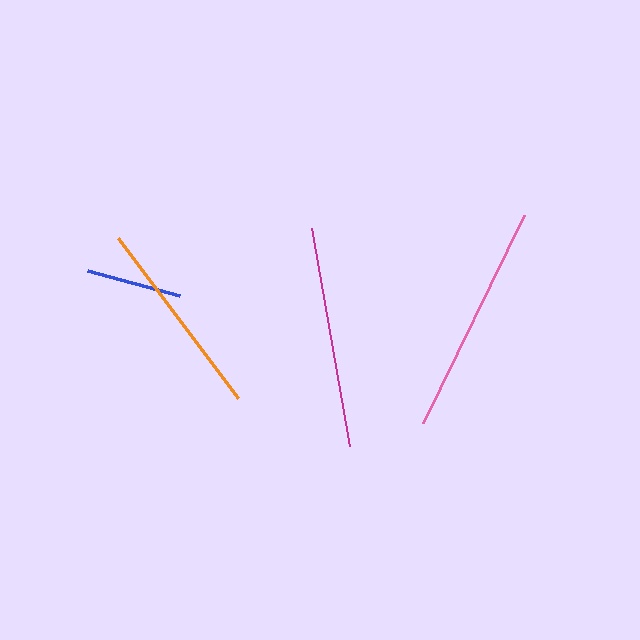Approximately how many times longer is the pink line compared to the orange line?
The pink line is approximately 1.2 times the length of the orange line.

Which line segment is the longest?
The pink line is the longest at approximately 231 pixels.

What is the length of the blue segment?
The blue segment is approximately 96 pixels long.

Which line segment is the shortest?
The blue line is the shortest at approximately 96 pixels.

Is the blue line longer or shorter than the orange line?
The orange line is longer than the blue line.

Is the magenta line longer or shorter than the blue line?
The magenta line is longer than the blue line.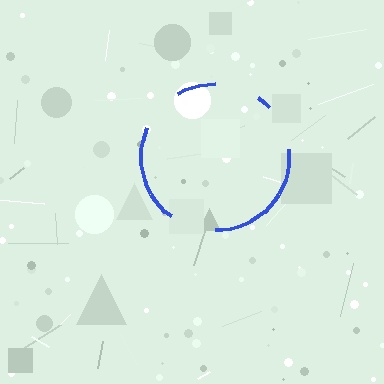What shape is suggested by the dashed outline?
The dashed outline suggests a circle.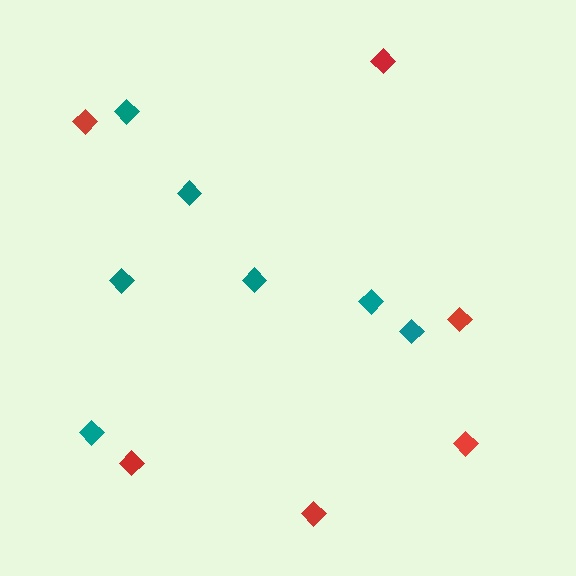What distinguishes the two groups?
There are 2 groups: one group of teal diamonds (7) and one group of red diamonds (6).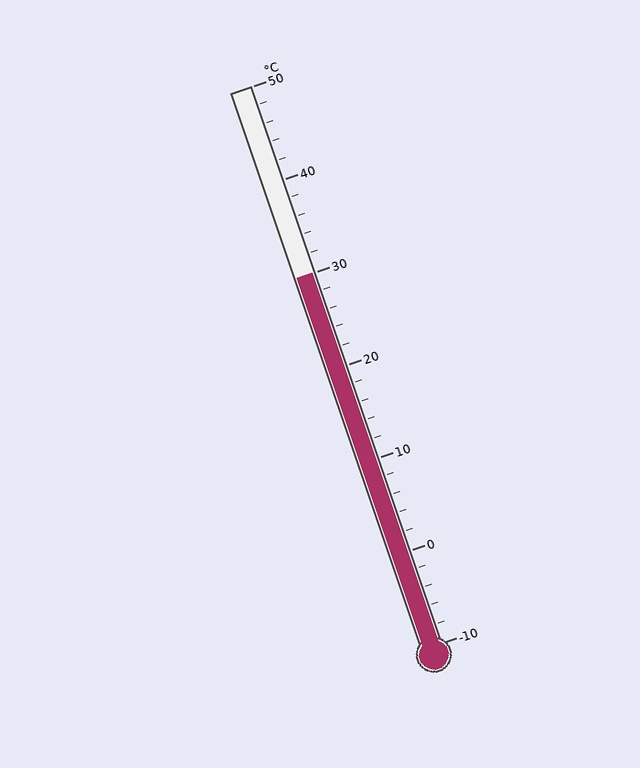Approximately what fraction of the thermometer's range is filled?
The thermometer is filled to approximately 65% of its range.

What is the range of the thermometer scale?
The thermometer scale ranges from -10°C to 50°C.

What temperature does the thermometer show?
The thermometer shows approximately 30°C.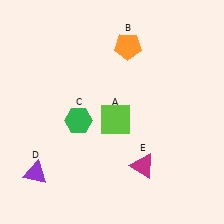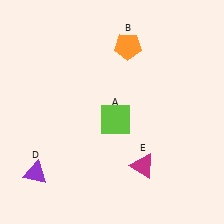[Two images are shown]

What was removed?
The green hexagon (C) was removed in Image 2.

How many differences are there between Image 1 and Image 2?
There is 1 difference between the two images.